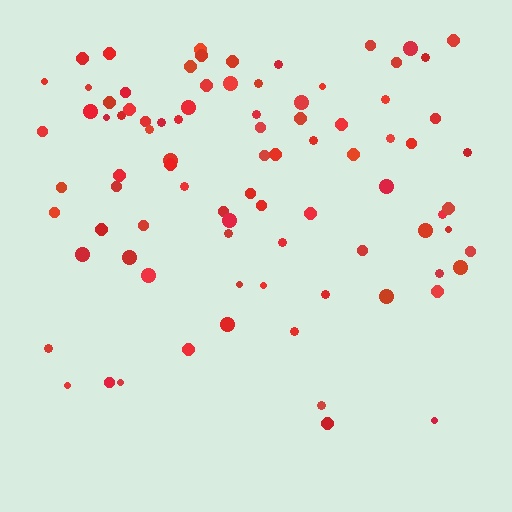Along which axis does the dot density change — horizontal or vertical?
Vertical.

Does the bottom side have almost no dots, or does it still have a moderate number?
Still a moderate number, just noticeably fewer than the top.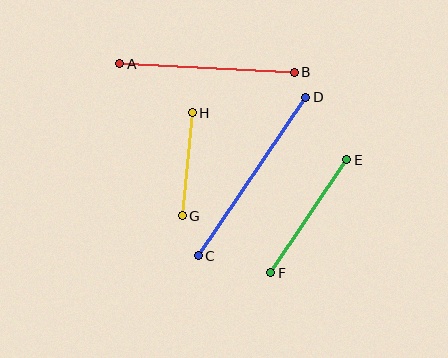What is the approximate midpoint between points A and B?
The midpoint is at approximately (207, 68) pixels.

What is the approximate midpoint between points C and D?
The midpoint is at approximately (252, 177) pixels.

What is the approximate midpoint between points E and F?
The midpoint is at approximately (309, 216) pixels.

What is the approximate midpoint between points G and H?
The midpoint is at approximately (187, 164) pixels.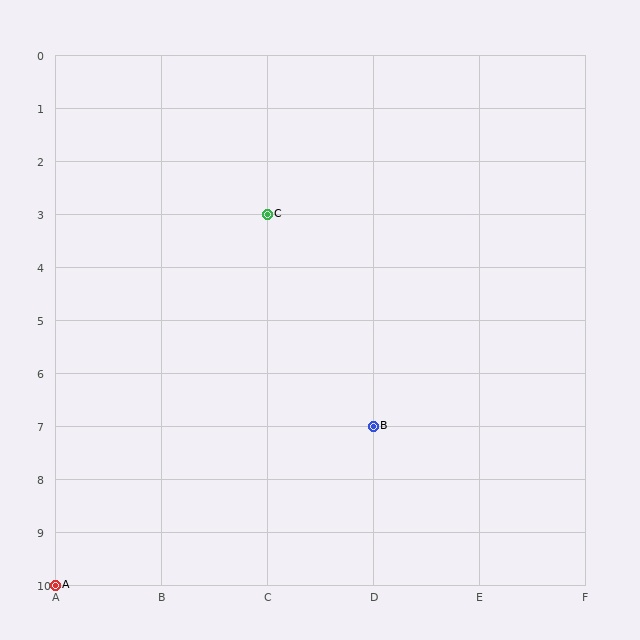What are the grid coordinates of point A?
Point A is at grid coordinates (A, 10).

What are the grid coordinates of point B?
Point B is at grid coordinates (D, 7).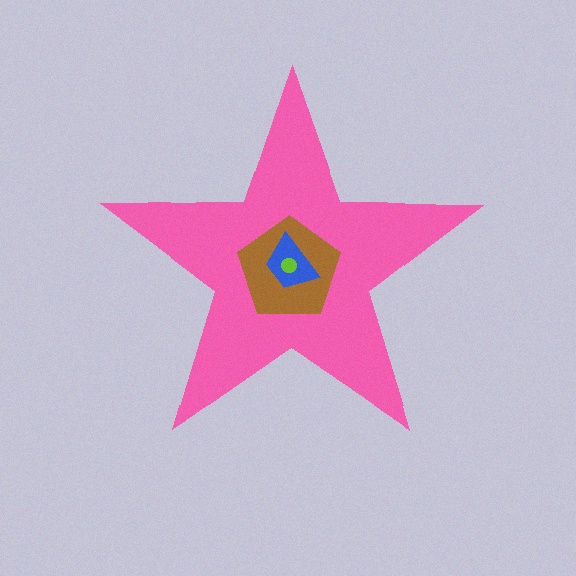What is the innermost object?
The lime circle.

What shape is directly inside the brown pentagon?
The blue trapezoid.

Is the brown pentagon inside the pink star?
Yes.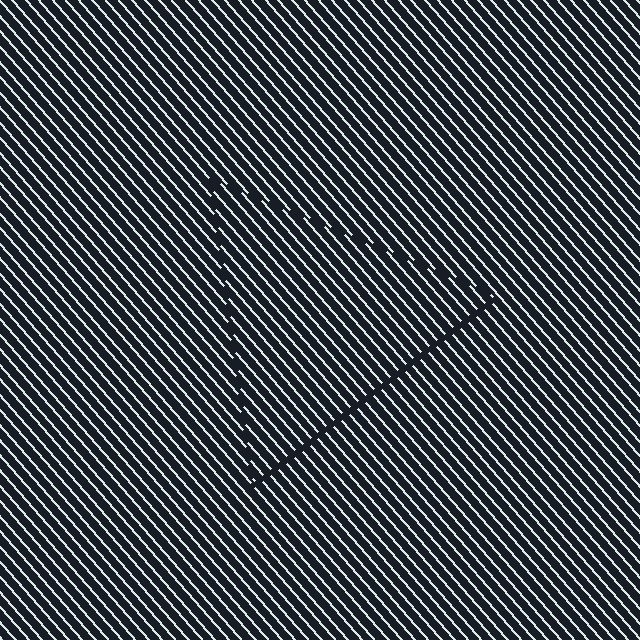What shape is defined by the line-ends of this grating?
An illusory triangle. The interior of the shape contains the same grating, shifted by half a period — the contour is defined by the phase discontinuity where line-ends from the inner and outer gratings abut.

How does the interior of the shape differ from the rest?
The interior of the shape contains the same grating, shifted by half a period — the contour is defined by the phase discontinuity where line-ends from the inner and outer gratings abut.